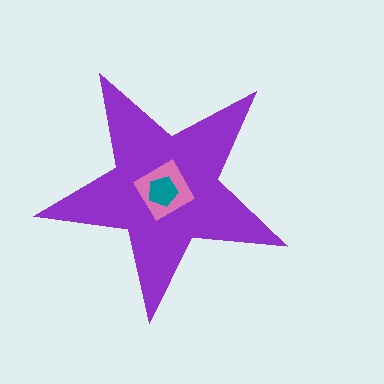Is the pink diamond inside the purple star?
Yes.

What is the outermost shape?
The purple star.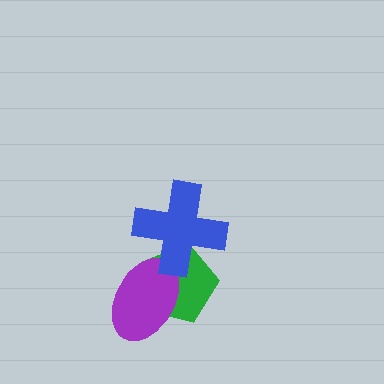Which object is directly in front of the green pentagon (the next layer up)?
The purple ellipse is directly in front of the green pentagon.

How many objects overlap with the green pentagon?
2 objects overlap with the green pentagon.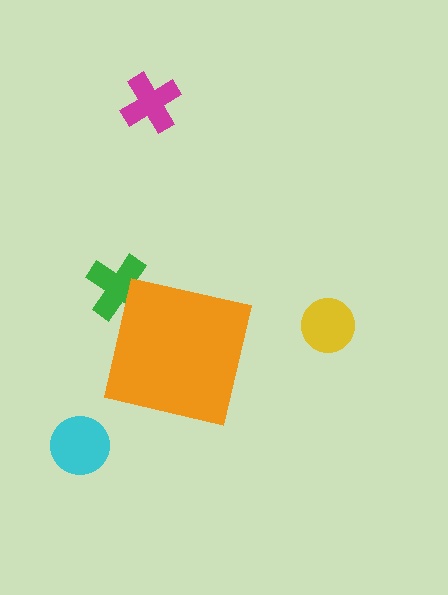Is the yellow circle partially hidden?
No, the yellow circle is fully visible.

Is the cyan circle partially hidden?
No, the cyan circle is fully visible.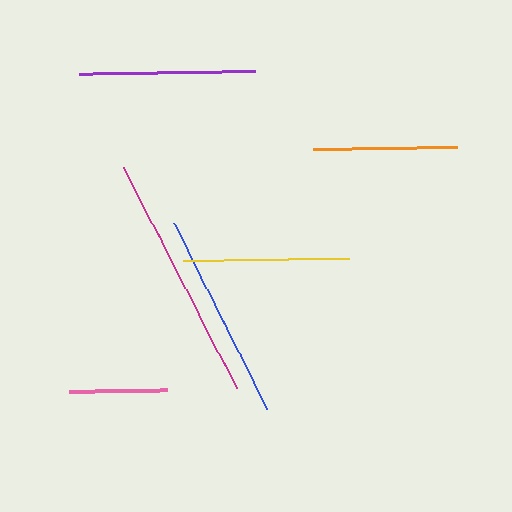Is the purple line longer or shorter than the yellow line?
The purple line is longer than the yellow line.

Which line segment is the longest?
The magenta line is the longest at approximately 249 pixels.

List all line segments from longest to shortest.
From longest to shortest: magenta, blue, purple, yellow, orange, pink.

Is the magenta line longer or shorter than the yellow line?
The magenta line is longer than the yellow line.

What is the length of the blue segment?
The blue segment is approximately 207 pixels long.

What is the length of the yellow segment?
The yellow segment is approximately 166 pixels long.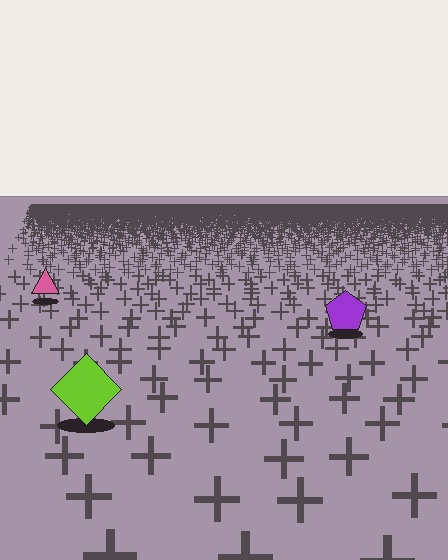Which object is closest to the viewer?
The lime diamond is closest. The texture marks near it are larger and more spread out.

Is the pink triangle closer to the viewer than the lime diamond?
No. The lime diamond is closer — you can tell from the texture gradient: the ground texture is coarser near it.